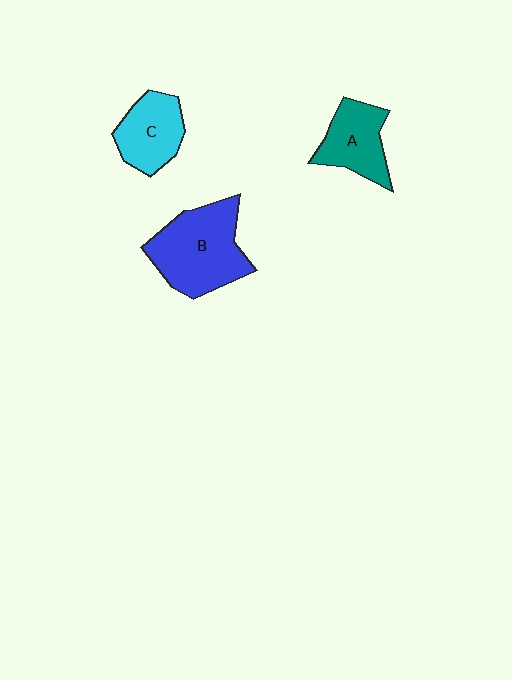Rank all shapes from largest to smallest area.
From largest to smallest: B (blue), A (teal), C (cyan).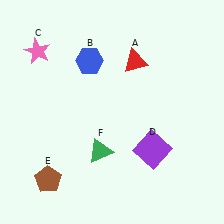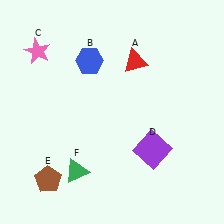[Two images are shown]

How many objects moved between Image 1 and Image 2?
1 object moved between the two images.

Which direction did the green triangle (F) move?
The green triangle (F) moved left.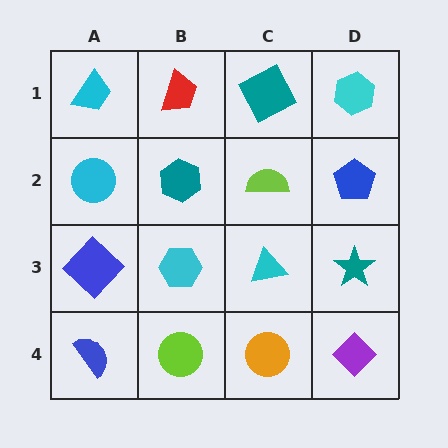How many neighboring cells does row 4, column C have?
3.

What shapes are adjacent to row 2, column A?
A cyan trapezoid (row 1, column A), a blue diamond (row 3, column A), a teal hexagon (row 2, column B).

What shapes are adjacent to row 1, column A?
A cyan circle (row 2, column A), a red trapezoid (row 1, column B).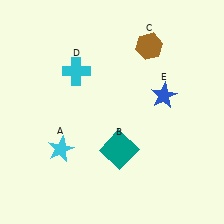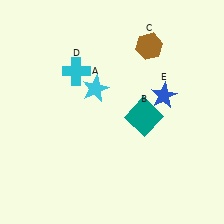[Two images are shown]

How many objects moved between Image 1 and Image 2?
2 objects moved between the two images.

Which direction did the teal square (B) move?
The teal square (B) moved up.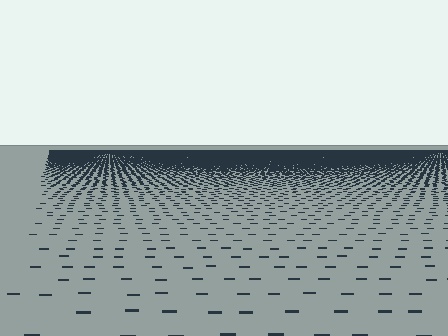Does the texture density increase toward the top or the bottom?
Density increases toward the top.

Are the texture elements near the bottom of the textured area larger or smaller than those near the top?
Larger. Near the bottom, elements are closer to the viewer and appear at a bigger on-screen size.